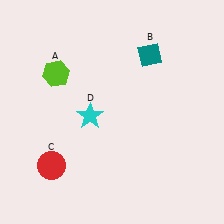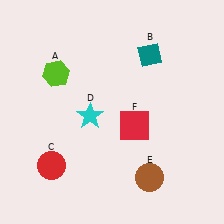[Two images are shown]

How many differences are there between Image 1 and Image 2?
There are 2 differences between the two images.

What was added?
A brown circle (E), a red square (F) were added in Image 2.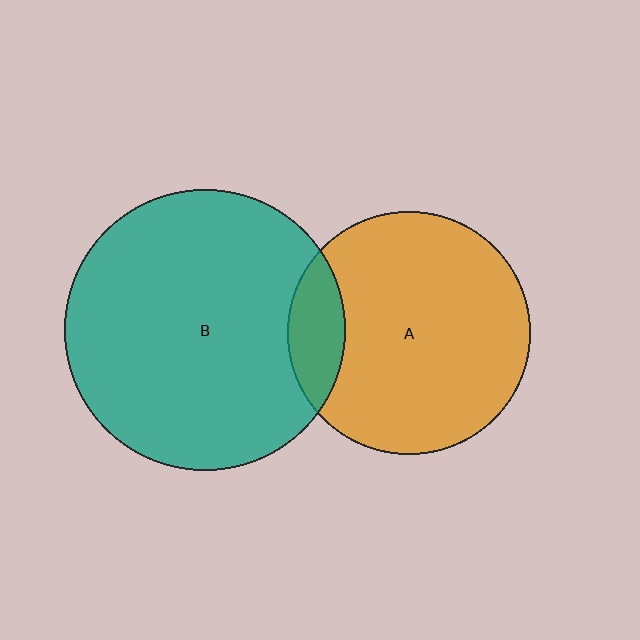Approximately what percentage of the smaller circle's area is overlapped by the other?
Approximately 15%.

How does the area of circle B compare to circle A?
Approximately 1.3 times.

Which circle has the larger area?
Circle B (teal).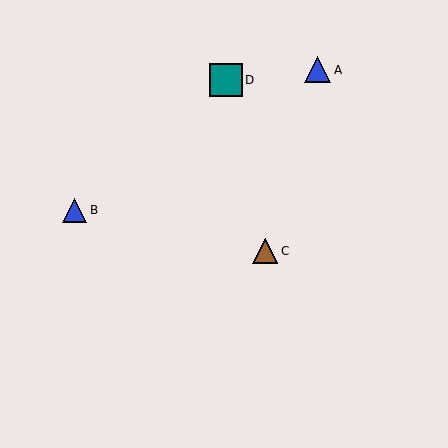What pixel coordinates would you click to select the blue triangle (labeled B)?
Click at (75, 210) to select the blue triangle B.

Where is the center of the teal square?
The center of the teal square is at (226, 80).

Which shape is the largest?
The teal square (labeled D) is the largest.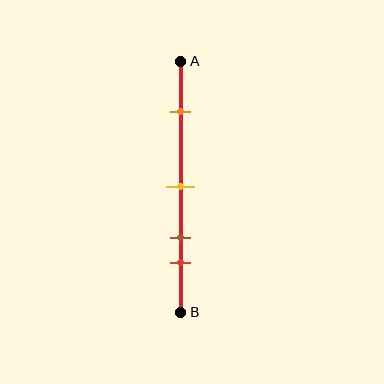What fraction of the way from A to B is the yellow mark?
The yellow mark is approximately 50% (0.5) of the way from A to B.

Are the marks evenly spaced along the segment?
No, the marks are not evenly spaced.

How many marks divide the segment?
There are 4 marks dividing the segment.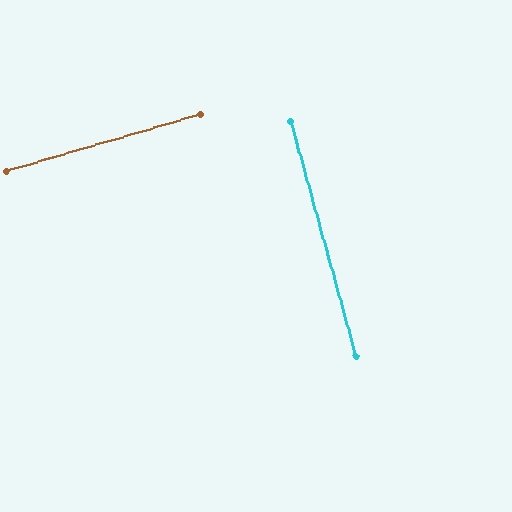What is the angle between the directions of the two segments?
Approximately 89 degrees.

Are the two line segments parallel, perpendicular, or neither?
Perpendicular — they meet at approximately 89°.